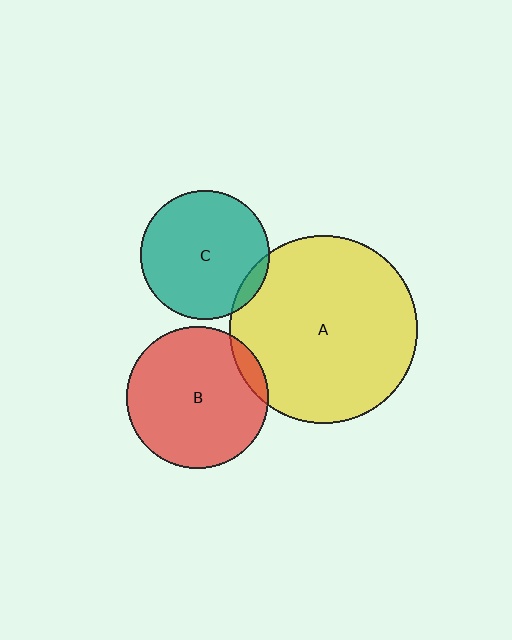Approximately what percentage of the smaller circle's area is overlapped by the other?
Approximately 10%.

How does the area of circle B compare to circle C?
Approximately 1.2 times.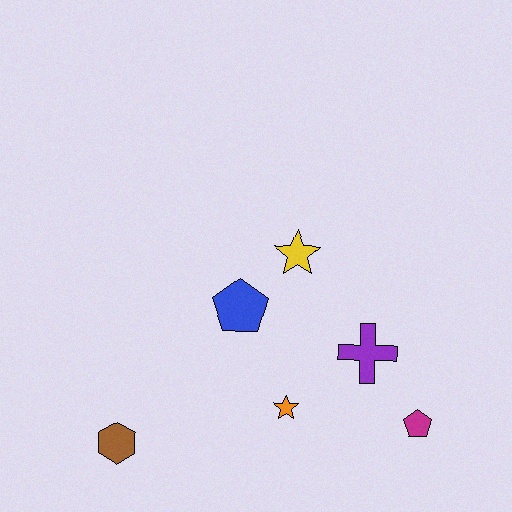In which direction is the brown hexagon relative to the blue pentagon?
The brown hexagon is below the blue pentagon.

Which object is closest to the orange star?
The purple cross is closest to the orange star.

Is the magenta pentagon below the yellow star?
Yes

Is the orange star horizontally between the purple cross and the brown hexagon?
Yes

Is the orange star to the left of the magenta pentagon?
Yes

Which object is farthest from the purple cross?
The brown hexagon is farthest from the purple cross.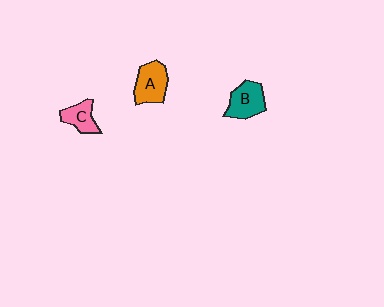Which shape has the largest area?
Shape A (orange).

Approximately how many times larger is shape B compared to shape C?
Approximately 1.3 times.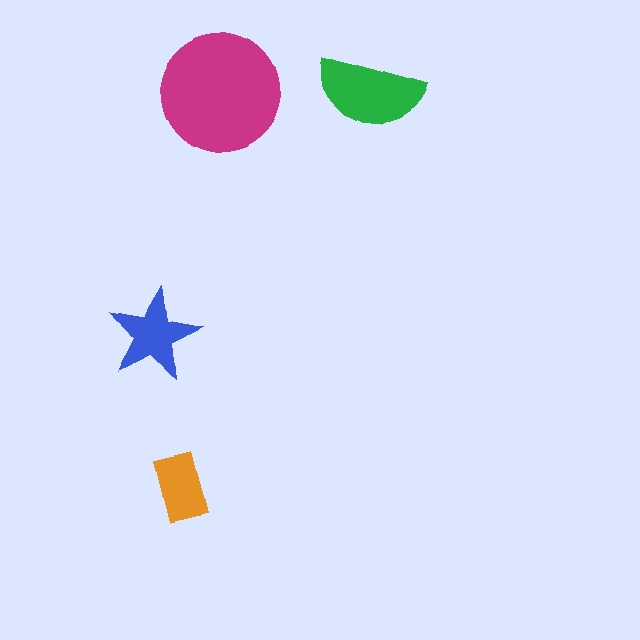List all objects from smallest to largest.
The orange rectangle, the blue star, the green semicircle, the magenta circle.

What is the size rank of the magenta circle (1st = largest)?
1st.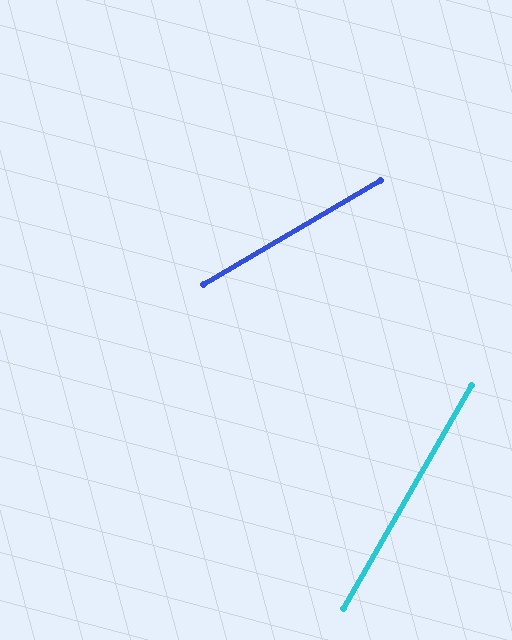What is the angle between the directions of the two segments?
Approximately 30 degrees.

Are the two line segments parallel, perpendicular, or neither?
Neither parallel nor perpendicular — they differ by about 30°.